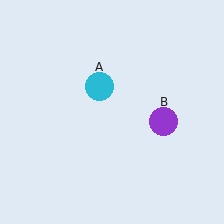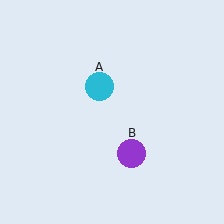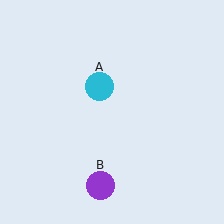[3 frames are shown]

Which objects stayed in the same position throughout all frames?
Cyan circle (object A) remained stationary.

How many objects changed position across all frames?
1 object changed position: purple circle (object B).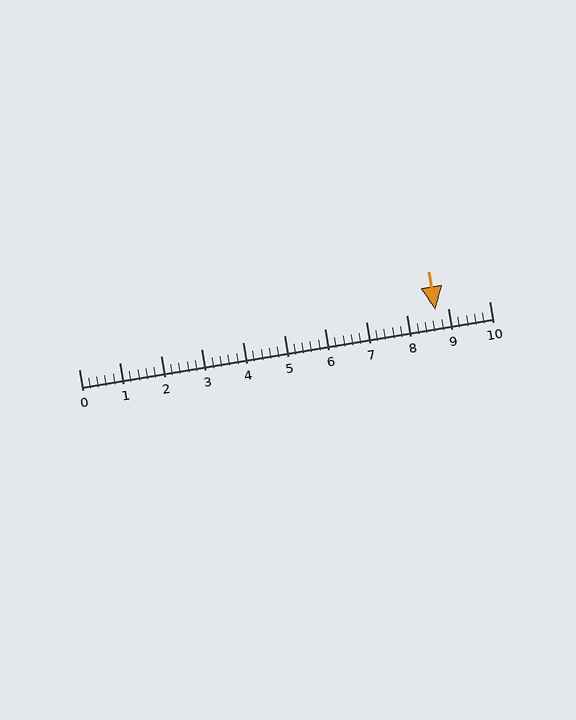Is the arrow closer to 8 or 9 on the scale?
The arrow is closer to 9.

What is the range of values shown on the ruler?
The ruler shows values from 0 to 10.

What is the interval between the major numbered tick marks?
The major tick marks are spaced 1 units apart.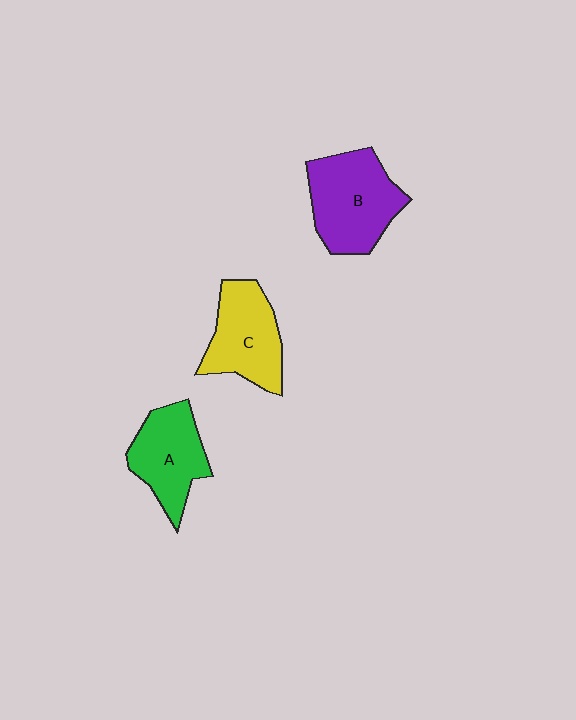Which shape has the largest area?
Shape B (purple).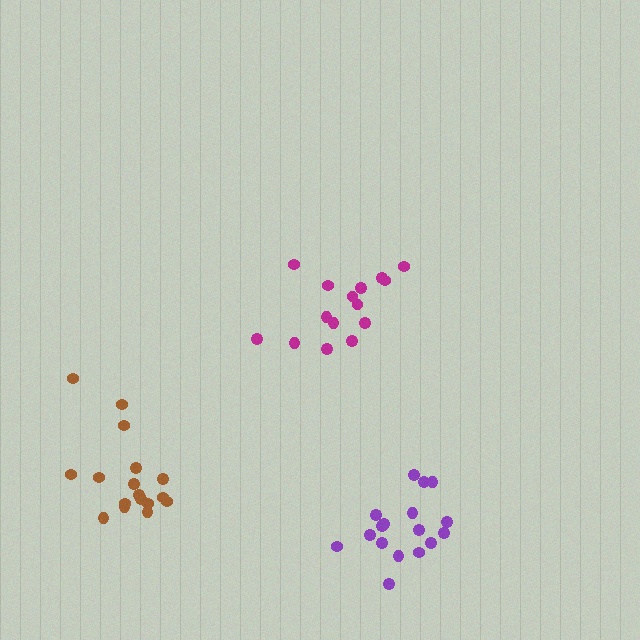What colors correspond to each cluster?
The clusters are colored: magenta, brown, purple.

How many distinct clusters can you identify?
There are 3 distinct clusters.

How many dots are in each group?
Group 1: 15 dots, Group 2: 17 dots, Group 3: 17 dots (49 total).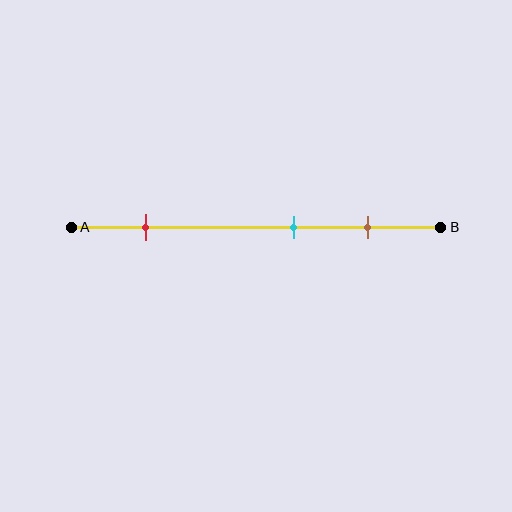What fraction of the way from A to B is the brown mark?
The brown mark is approximately 80% (0.8) of the way from A to B.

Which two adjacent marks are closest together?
The cyan and brown marks are the closest adjacent pair.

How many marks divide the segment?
There are 3 marks dividing the segment.